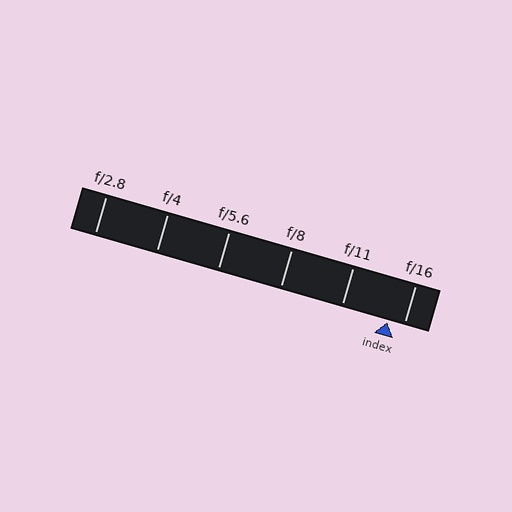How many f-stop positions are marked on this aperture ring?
There are 6 f-stop positions marked.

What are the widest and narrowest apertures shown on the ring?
The widest aperture shown is f/2.8 and the narrowest is f/16.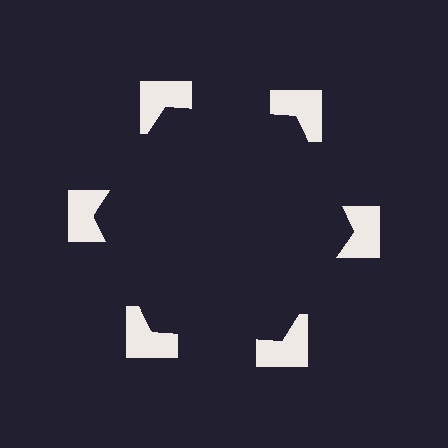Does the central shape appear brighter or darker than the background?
It typically appears slightly darker than the background, even though no actual brightness change is drawn.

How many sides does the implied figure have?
6 sides.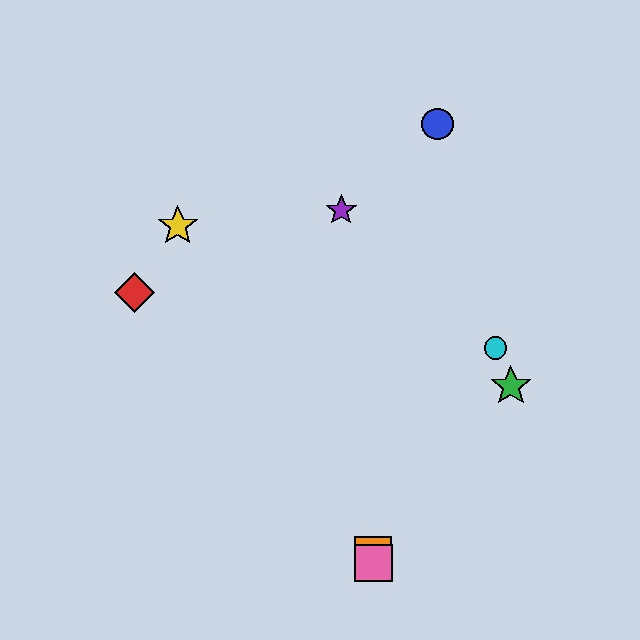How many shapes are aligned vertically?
2 shapes (the orange square, the pink square) are aligned vertically.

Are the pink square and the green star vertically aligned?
No, the pink square is at x≈373 and the green star is at x≈511.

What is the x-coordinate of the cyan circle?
The cyan circle is at x≈495.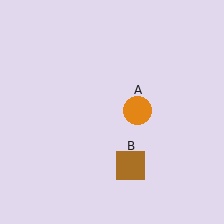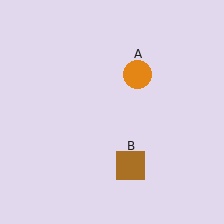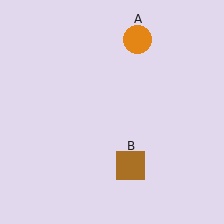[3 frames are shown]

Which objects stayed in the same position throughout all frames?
Brown square (object B) remained stationary.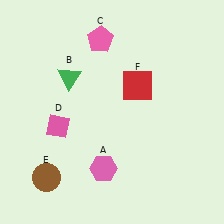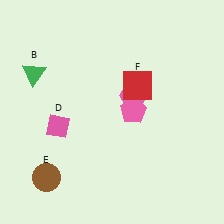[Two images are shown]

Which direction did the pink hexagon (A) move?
The pink hexagon (A) moved up.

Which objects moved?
The objects that moved are: the pink hexagon (A), the green triangle (B), the pink pentagon (C).